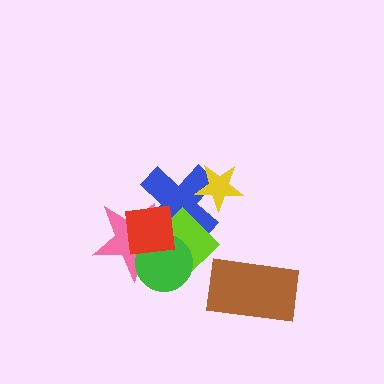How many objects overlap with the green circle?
4 objects overlap with the green circle.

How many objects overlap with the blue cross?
5 objects overlap with the blue cross.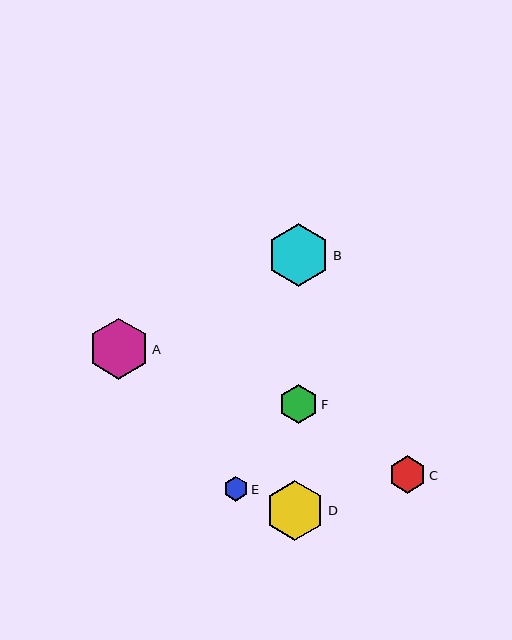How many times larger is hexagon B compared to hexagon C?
Hexagon B is approximately 1.7 times the size of hexagon C.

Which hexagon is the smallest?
Hexagon E is the smallest with a size of approximately 24 pixels.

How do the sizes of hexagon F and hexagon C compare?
Hexagon F and hexagon C are approximately the same size.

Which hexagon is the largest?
Hexagon B is the largest with a size of approximately 63 pixels.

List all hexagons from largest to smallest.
From largest to smallest: B, A, D, F, C, E.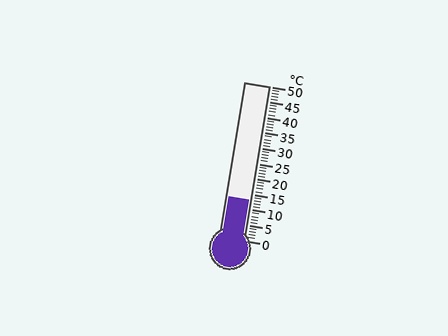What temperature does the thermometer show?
The thermometer shows approximately 13°C.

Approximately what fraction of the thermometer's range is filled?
The thermometer is filled to approximately 25% of its range.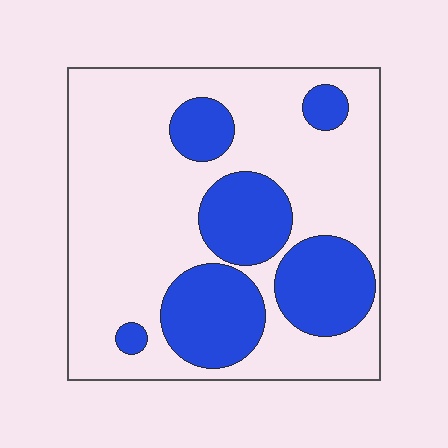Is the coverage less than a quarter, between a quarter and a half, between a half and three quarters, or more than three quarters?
Between a quarter and a half.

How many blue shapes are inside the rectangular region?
6.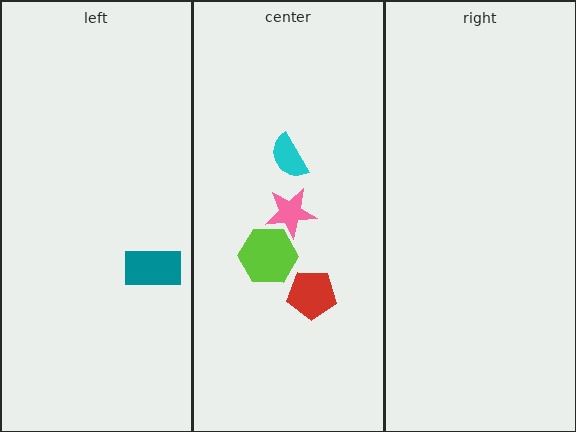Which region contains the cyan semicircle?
The center region.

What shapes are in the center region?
The lime hexagon, the red pentagon, the pink star, the cyan semicircle.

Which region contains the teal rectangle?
The left region.